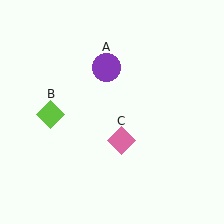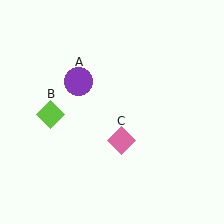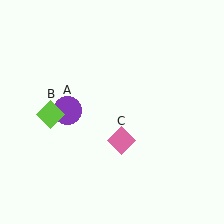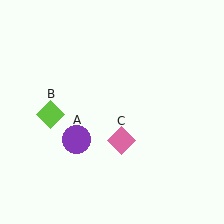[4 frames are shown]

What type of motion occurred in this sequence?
The purple circle (object A) rotated counterclockwise around the center of the scene.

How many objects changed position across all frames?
1 object changed position: purple circle (object A).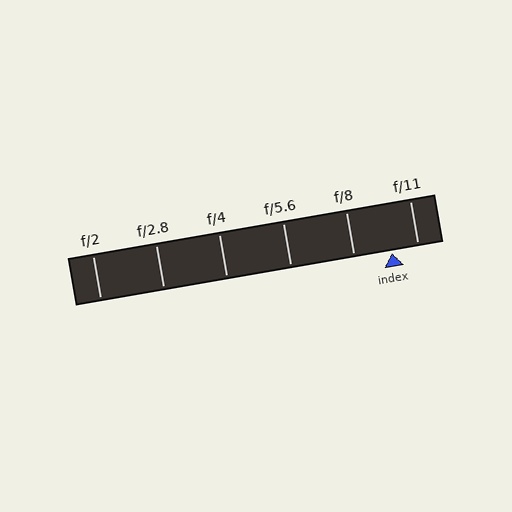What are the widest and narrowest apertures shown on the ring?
The widest aperture shown is f/2 and the narrowest is f/11.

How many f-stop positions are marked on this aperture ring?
There are 6 f-stop positions marked.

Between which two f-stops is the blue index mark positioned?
The index mark is between f/8 and f/11.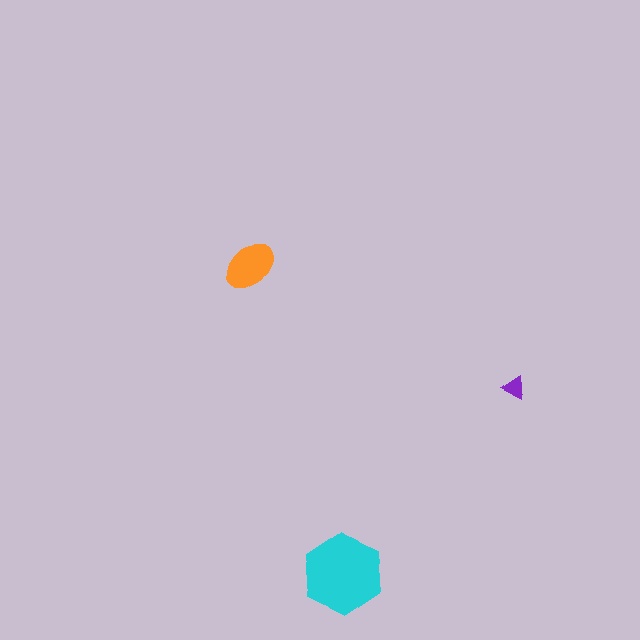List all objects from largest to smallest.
The cyan hexagon, the orange ellipse, the purple triangle.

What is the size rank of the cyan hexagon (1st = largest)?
1st.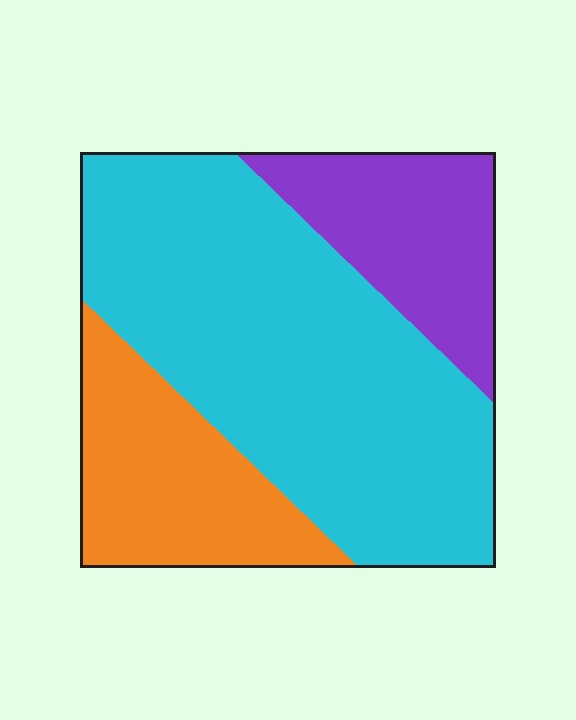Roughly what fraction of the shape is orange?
Orange takes up about one fifth (1/5) of the shape.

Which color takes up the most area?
Cyan, at roughly 60%.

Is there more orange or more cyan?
Cyan.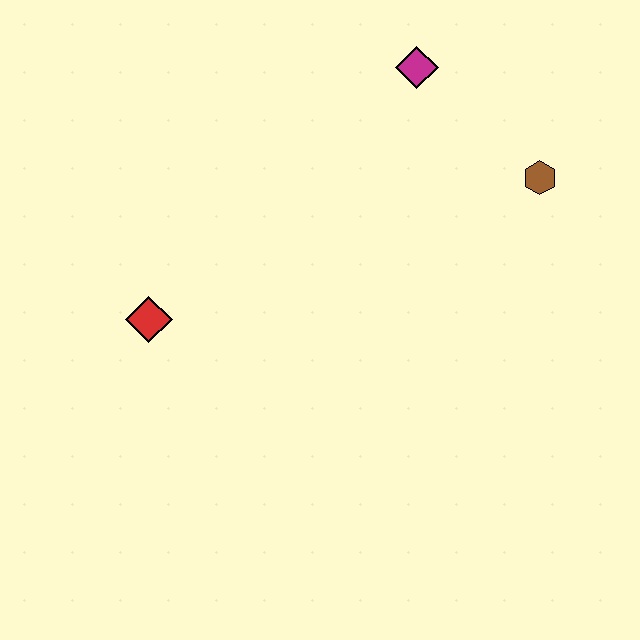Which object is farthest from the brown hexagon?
The red diamond is farthest from the brown hexagon.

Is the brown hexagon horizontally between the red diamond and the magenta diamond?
No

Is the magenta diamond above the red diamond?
Yes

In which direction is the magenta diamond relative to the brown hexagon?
The magenta diamond is to the left of the brown hexagon.